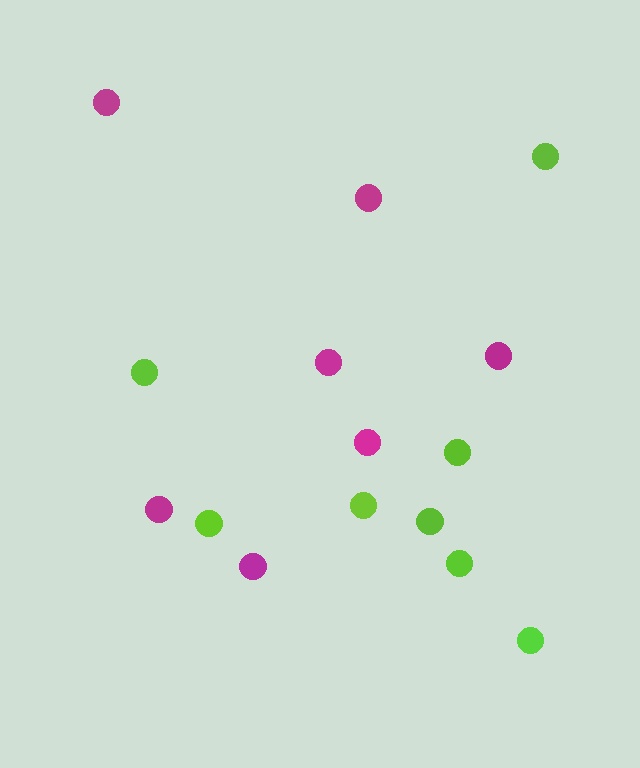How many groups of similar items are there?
There are 2 groups: one group of magenta circles (7) and one group of lime circles (8).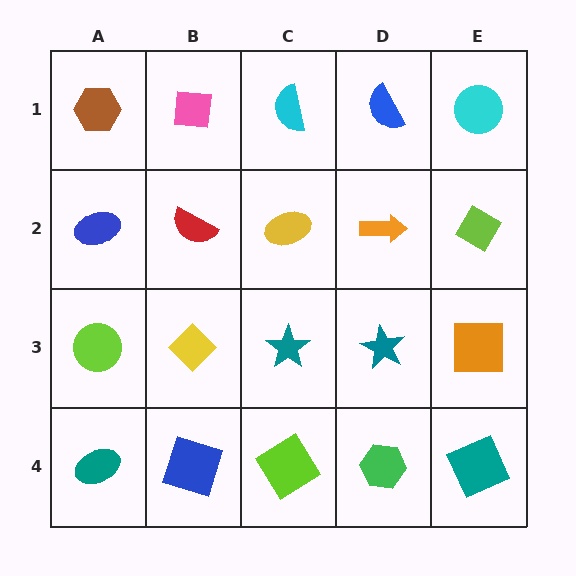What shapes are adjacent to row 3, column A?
A blue ellipse (row 2, column A), a teal ellipse (row 4, column A), a yellow diamond (row 3, column B).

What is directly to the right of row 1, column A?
A pink square.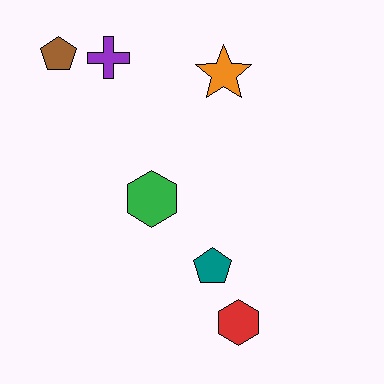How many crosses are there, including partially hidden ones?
There is 1 cross.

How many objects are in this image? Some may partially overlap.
There are 6 objects.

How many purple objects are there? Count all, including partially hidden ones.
There is 1 purple object.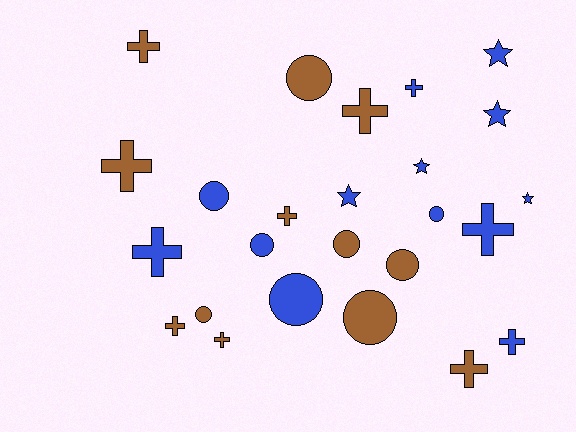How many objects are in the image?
There are 25 objects.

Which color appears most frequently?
Blue, with 13 objects.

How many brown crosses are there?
There are 7 brown crosses.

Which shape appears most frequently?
Cross, with 11 objects.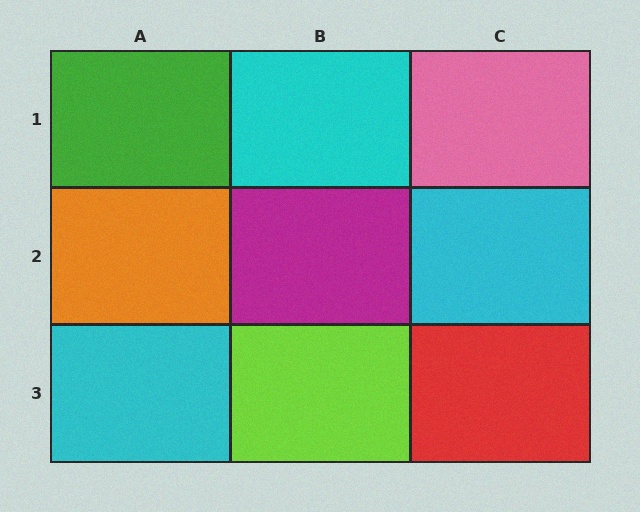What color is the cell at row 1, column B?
Cyan.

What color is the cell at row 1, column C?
Pink.